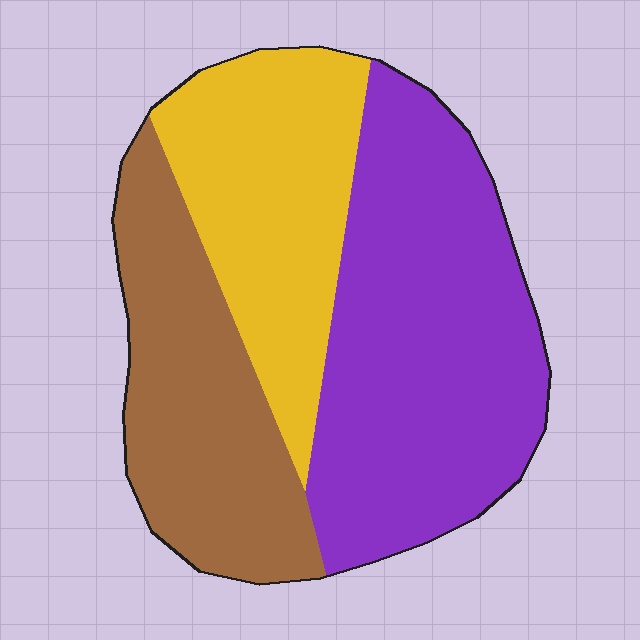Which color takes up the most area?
Purple, at roughly 45%.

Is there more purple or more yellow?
Purple.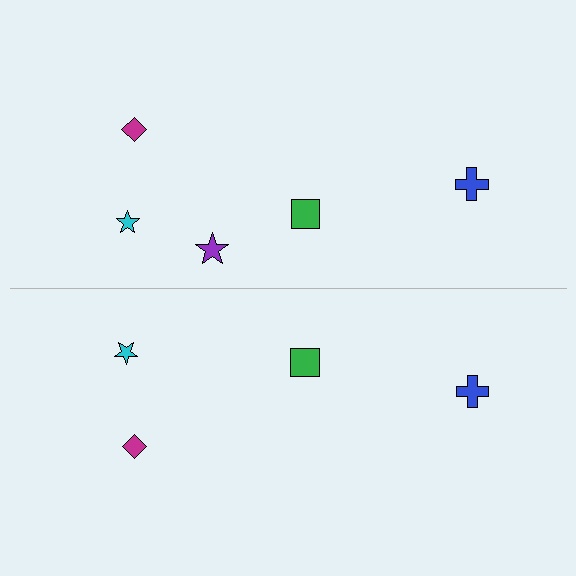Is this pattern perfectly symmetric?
No, the pattern is not perfectly symmetric. A purple star is missing from the bottom side.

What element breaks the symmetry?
A purple star is missing from the bottom side.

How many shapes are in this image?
There are 9 shapes in this image.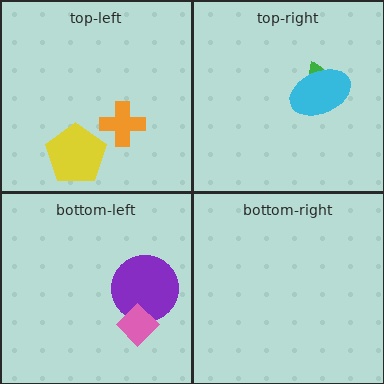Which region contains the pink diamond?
The bottom-left region.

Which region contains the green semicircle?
The top-right region.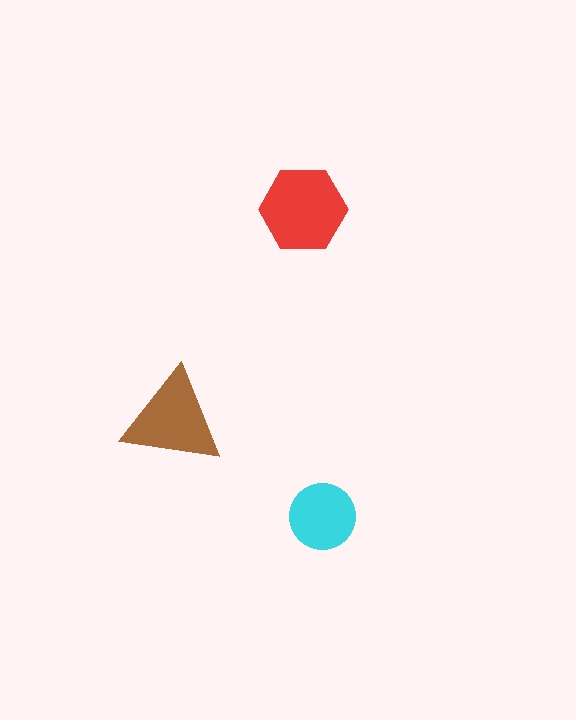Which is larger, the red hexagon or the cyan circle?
The red hexagon.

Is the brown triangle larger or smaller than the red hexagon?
Smaller.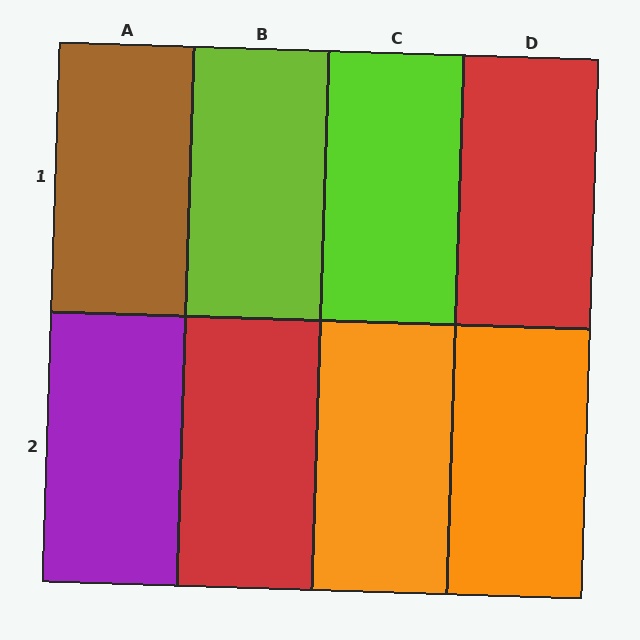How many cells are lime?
2 cells are lime.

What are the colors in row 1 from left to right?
Brown, lime, lime, red.